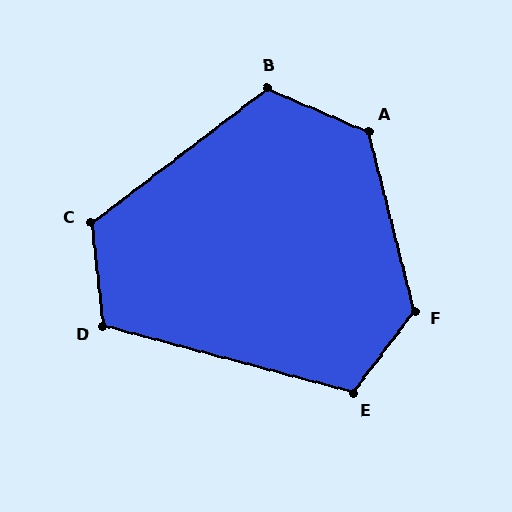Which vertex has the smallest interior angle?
D, at approximately 112 degrees.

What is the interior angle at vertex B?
Approximately 120 degrees (obtuse).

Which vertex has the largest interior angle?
F, at approximately 129 degrees.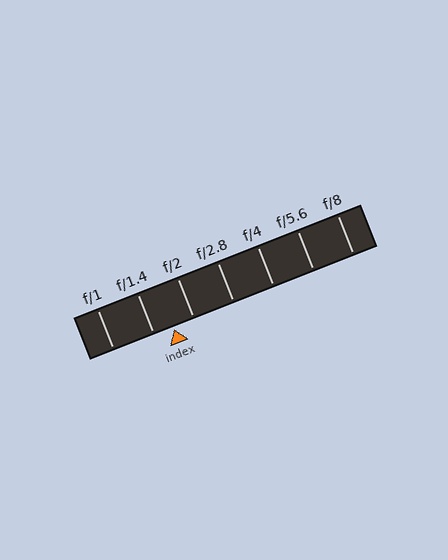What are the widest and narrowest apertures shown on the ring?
The widest aperture shown is f/1 and the narrowest is f/8.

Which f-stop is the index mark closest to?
The index mark is closest to f/1.4.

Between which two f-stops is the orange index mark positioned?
The index mark is between f/1.4 and f/2.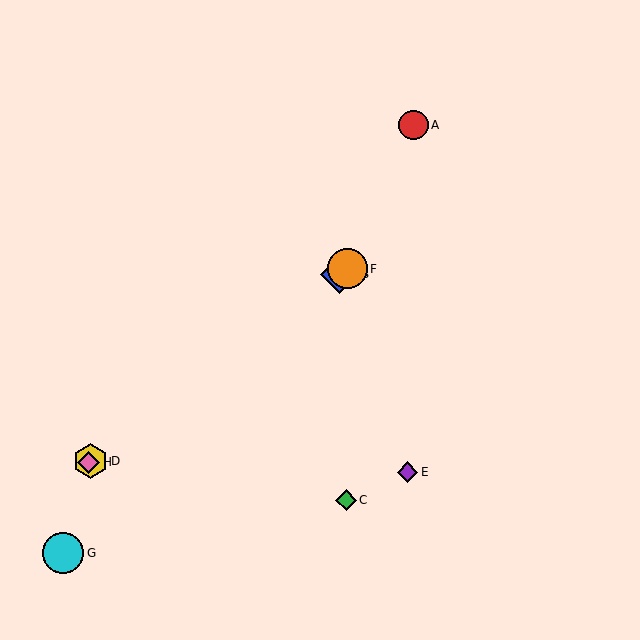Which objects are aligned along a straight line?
Objects B, D, F, H are aligned along a straight line.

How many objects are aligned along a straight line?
4 objects (B, D, F, H) are aligned along a straight line.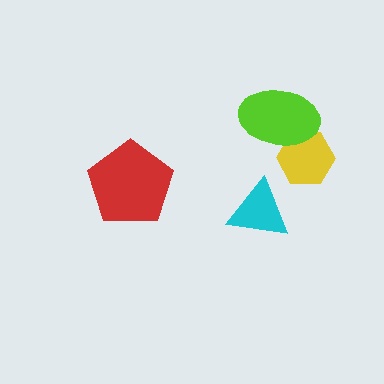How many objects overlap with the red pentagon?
0 objects overlap with the red pentagon.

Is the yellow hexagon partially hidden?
Yes, it is partially covered by another shape.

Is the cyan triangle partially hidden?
No, no other shape covers it.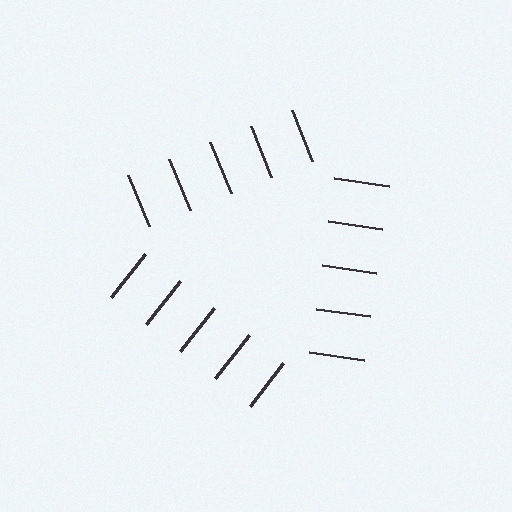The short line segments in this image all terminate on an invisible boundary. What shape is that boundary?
An illusory triangle — the line segments terminate on its edges but no continuous stroke is drawn.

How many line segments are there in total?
15 — 5 along each of the 3 edges.